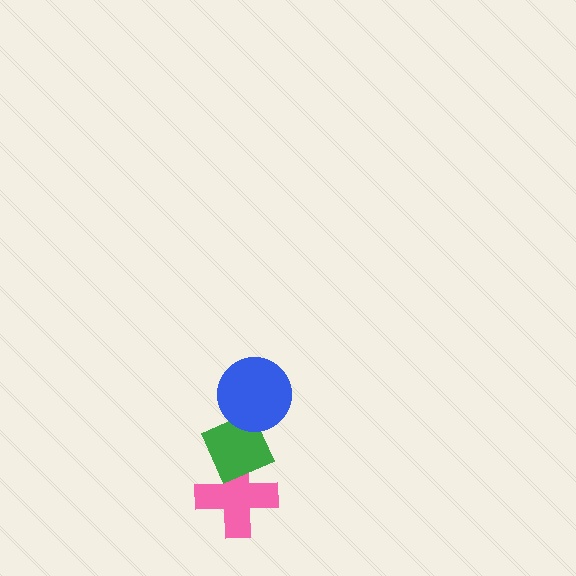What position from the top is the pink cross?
The pink cross is 3rd from the top.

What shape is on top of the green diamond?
The blue circle is on top of the green diamond.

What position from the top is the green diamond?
The green diamond is 2nd from the top.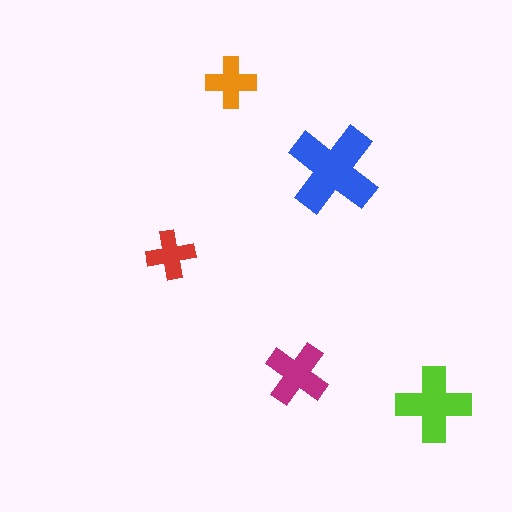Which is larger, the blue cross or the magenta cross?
The blue one.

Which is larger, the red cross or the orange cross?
The orange one.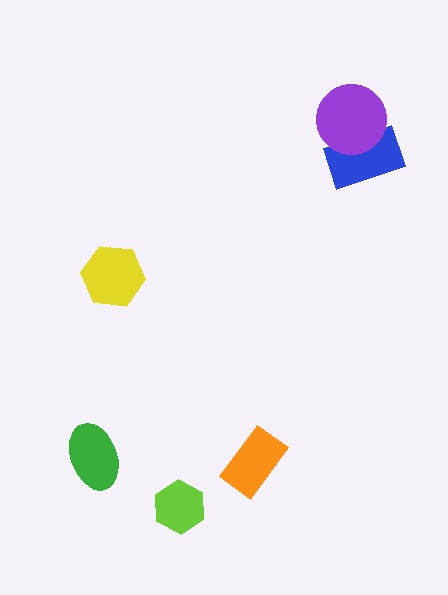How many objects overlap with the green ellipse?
0 objects overlap with the green ellipse.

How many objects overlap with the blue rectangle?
1 object overlaps with the blue rectangle.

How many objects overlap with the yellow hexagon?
0 objects overlap with the yellow hexagon.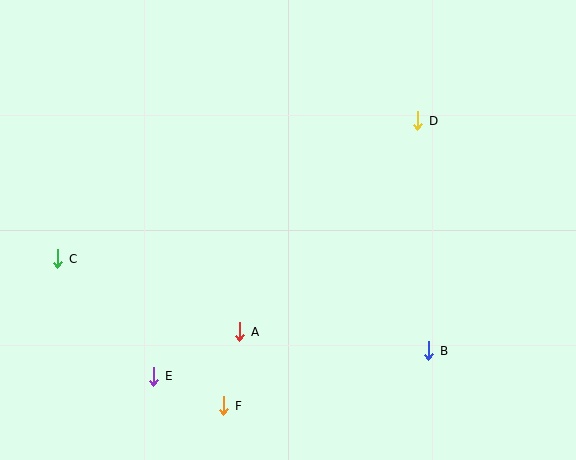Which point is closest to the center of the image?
Point A at (240, 332) is closest to the center.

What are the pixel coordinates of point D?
Point D is at (418, 121).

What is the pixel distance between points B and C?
The distance between B and C is 382 pixels.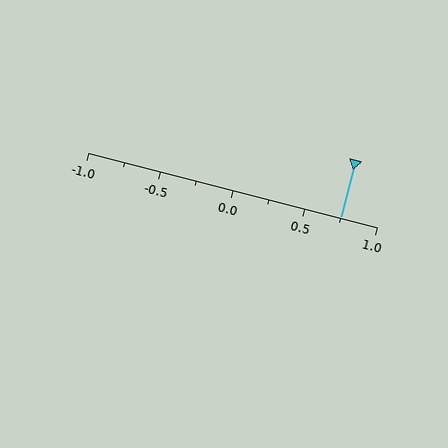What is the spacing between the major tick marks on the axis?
The major ticks are spaced 0.5 apart.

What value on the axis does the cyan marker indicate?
The marker indicates approximately 0.75.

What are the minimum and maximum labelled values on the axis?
The axis runs from -1.0 to 1.0.